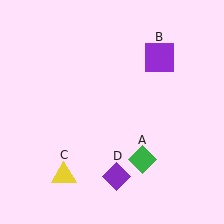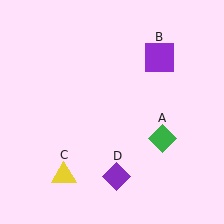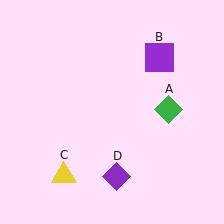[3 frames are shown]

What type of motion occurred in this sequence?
The green diamond (object A) rotated counterclockwise around the center of the scene.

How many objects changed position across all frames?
1 object changed position: green diamond (object A).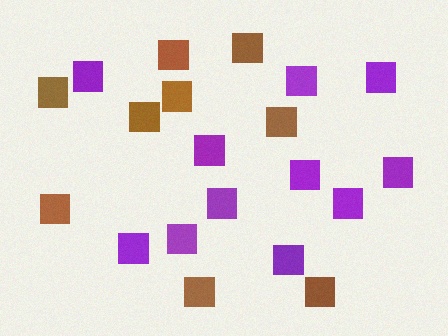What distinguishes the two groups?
There are 2 groups: one group of purple squares (11) and one group of brown squares (9).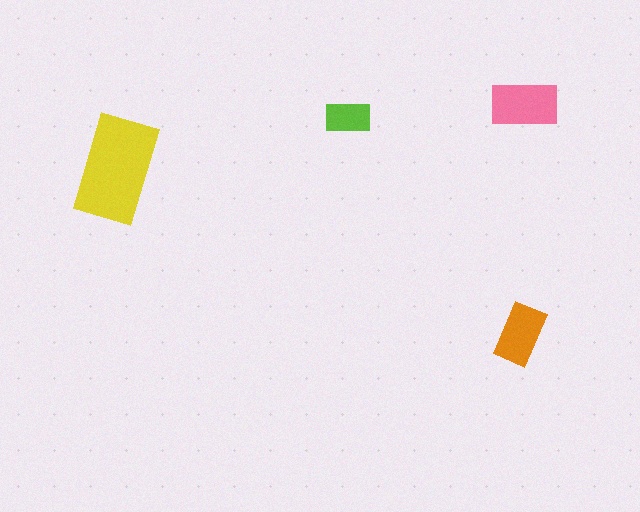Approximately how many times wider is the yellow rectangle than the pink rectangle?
About 1.5 times wider.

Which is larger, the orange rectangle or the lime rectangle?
The orange one.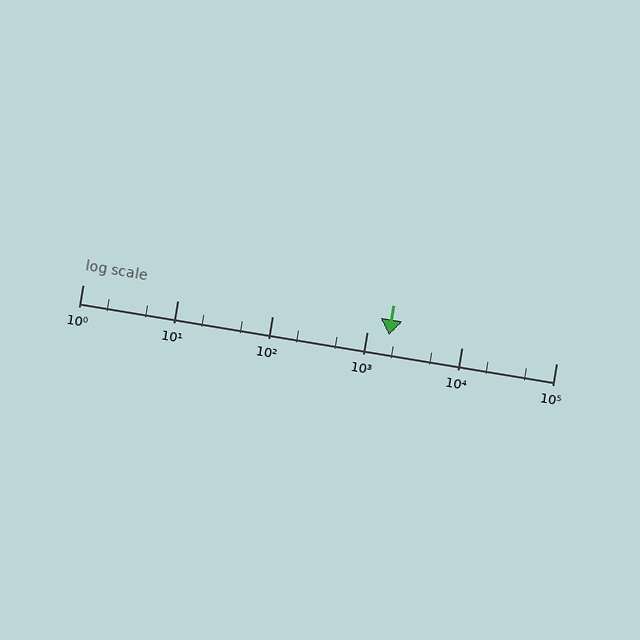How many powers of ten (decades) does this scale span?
The scale spans 5 decades, from 1 to 100000.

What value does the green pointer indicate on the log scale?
The pointer indicates approximately 1700.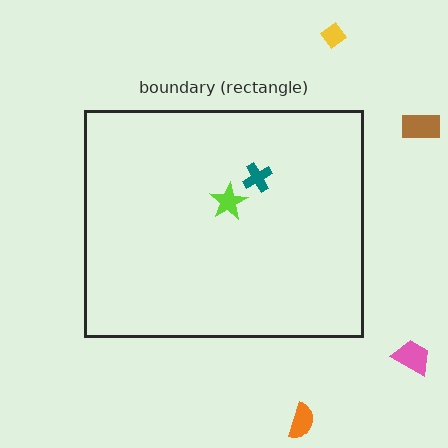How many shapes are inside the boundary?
2 inside, 4 outside.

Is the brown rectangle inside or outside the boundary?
Outside.